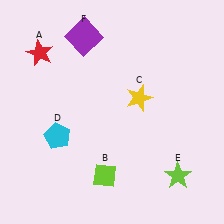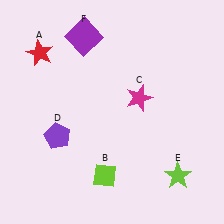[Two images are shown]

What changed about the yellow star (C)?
In Image 1, C is yellow. In Image 2, it changed to magenta.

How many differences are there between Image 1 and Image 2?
There are 2 differences between the two images.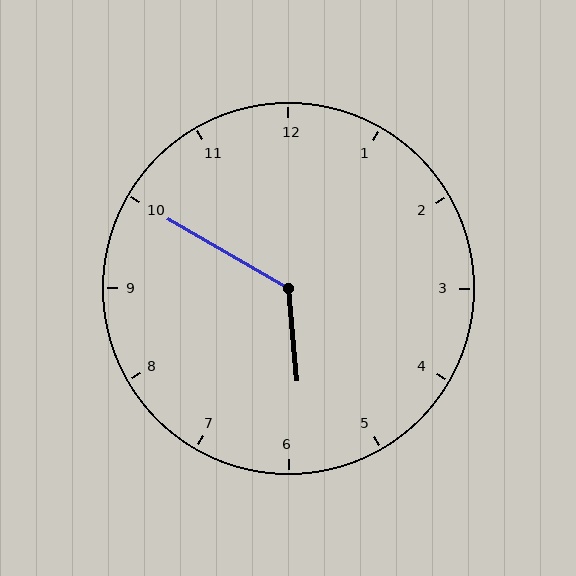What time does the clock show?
5:50.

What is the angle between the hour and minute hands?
Approximately 125 degrees.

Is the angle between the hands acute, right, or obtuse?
It is obtuse.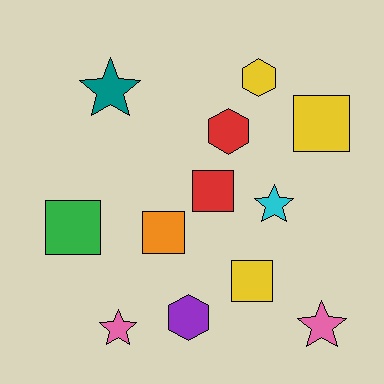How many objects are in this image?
There are 12 objects.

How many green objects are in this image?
There is 1 green object.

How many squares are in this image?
There are 5 squares.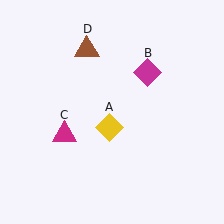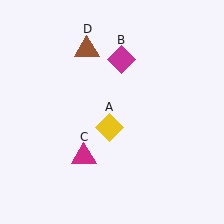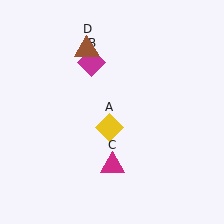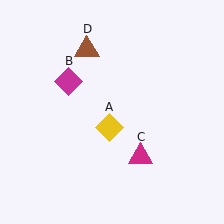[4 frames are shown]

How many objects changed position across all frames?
2 objects changed position: magenta diamond (object B), magenta triangle (object C).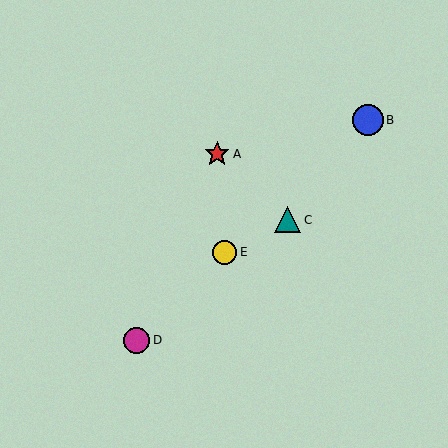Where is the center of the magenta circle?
The center of the magenta circle is at (137, 340).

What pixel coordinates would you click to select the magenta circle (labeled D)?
Click at (137, 340) to select the magenta circle D.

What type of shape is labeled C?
Shape C is a teal triangle.